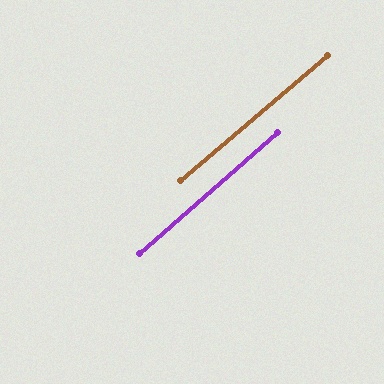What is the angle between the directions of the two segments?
Approximately 1 degree.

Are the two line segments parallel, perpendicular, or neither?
Parallel — their directions differ by only 0.8°.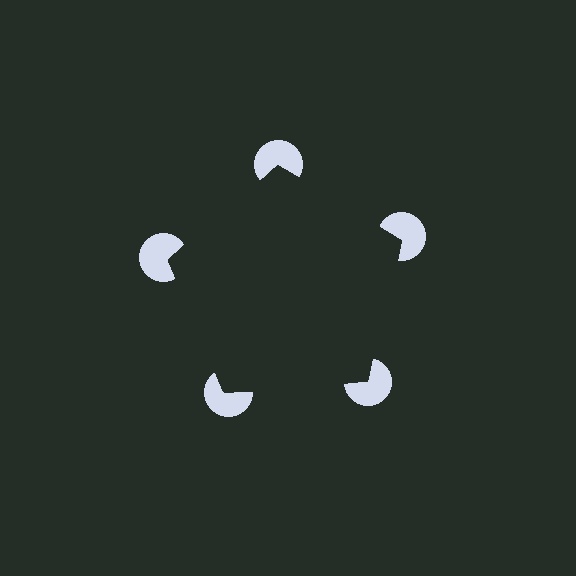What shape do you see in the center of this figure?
An illusory pentagon — its edges are inferred from the aligned wedge cuts in the pac-man discs, not physically drawn.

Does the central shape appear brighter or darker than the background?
It typically appears slightly darker than the background, even though no actual brightness change is drawn.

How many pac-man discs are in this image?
There are 5 — one at each vertex of the illusory pentagon.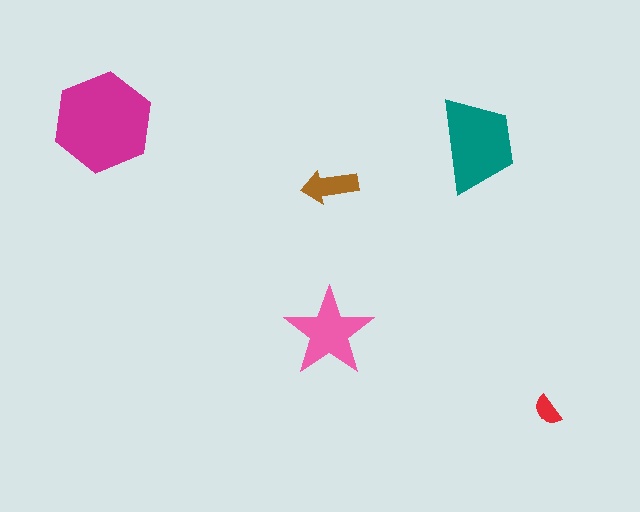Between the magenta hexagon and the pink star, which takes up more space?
The magenta hexagon.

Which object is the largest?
The magenta hexagon.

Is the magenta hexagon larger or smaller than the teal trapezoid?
Larger.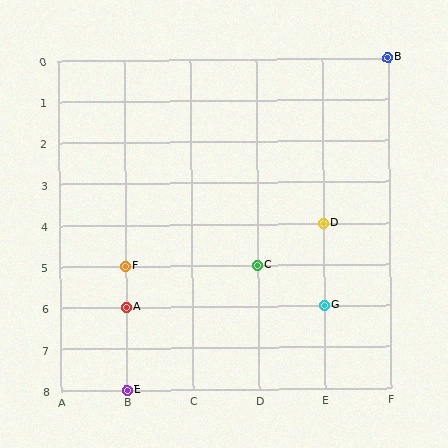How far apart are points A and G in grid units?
Points A and G are 3 columns apart.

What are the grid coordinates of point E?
Point E is at grid coordinates (B, 8).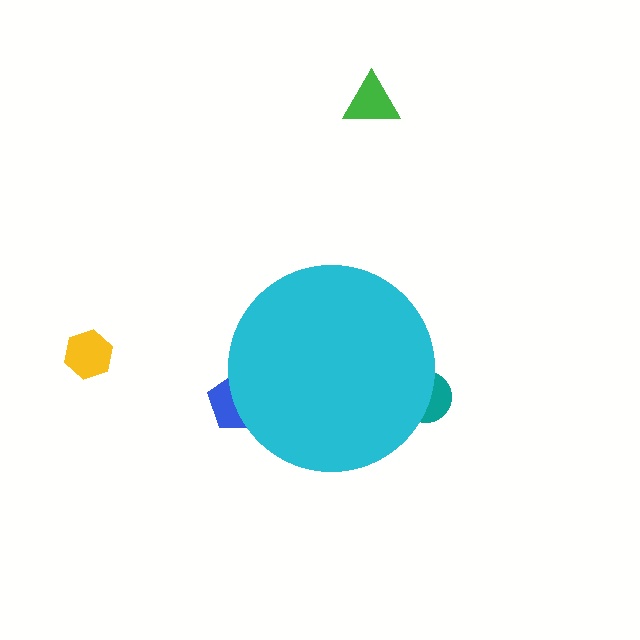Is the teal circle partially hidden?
Yes, the teal circle is partially hidden behind the cyan circle.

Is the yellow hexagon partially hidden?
No, the yellow hexagon is fully visible.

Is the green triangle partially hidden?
No, the green triangle is fully visible.